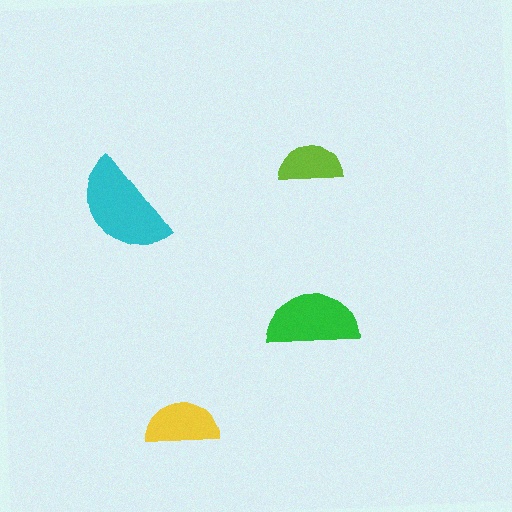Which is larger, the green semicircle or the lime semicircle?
The green one.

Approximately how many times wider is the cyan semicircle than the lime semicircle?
About 1.5 times wider.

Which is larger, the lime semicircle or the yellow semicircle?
The yellow one.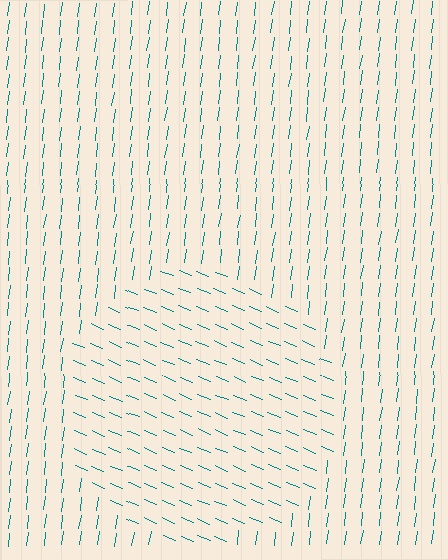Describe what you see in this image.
The image is filled with small teal line segments. A circle region in the image has lines oriented differently from the surrounding lines, creating a visible texture boundary.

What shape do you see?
I see a circle.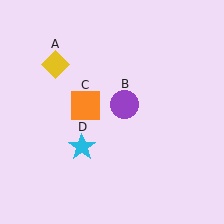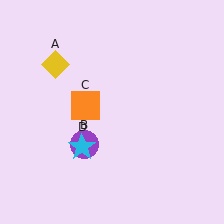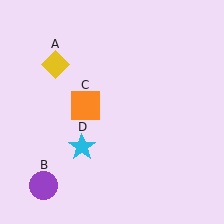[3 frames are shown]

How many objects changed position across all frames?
1 object changed position: purple circle (object B).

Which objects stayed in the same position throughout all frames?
Yellow diamond (object A) and orange square (object C) and cyan star (object D) remained stationary.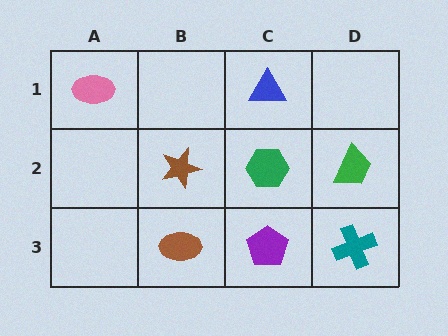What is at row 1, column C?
A blue triangle.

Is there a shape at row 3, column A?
No, that cell is empty.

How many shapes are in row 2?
3 shapes.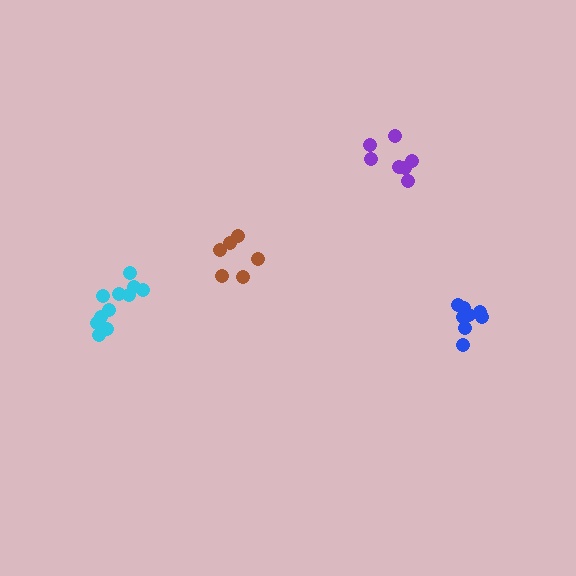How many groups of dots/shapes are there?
There are 4 groups.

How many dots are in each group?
Group 1: 6 dots, Group 2: 7 dots, Group 3: 11 dots, Group 4: 8 dots (32 total).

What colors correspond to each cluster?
The clusters are colored: brown, purple, cyan, blue.